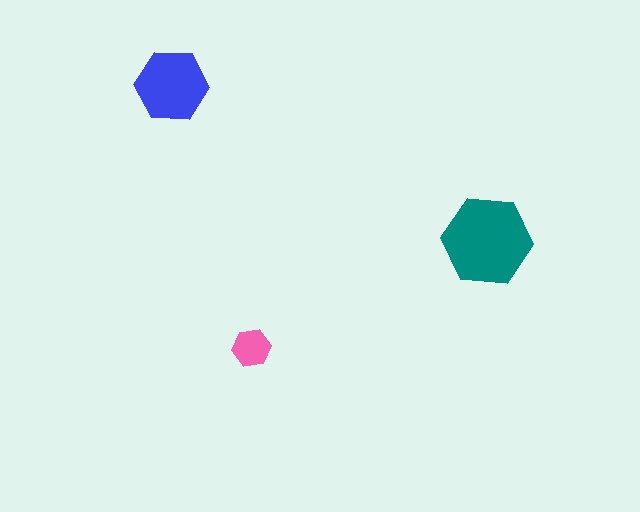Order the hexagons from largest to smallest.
the teal one, the blue one, the pink one.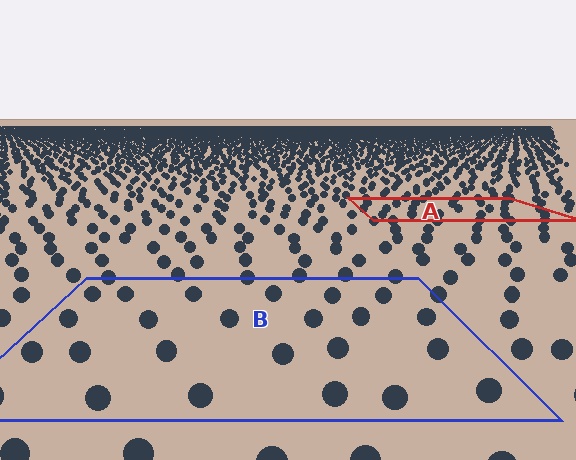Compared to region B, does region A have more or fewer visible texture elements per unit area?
Region A has more texture elements per unit area — they are packed more densely because it is farther away.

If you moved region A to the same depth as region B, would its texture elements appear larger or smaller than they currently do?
They would appear larger. At a closer depth, the same texture elements are projected at a bigger on-screen size.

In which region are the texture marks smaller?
The texture marks are smaller in region A, because it is farther away.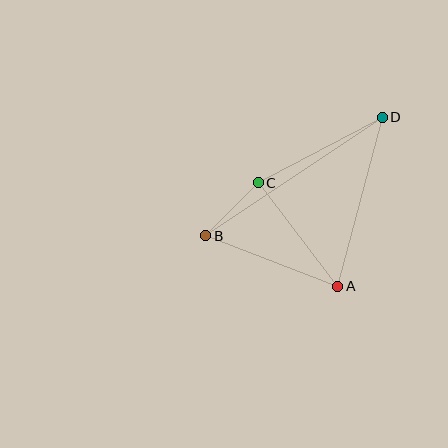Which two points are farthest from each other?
Points B and D are farthest from each other.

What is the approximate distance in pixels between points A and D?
The distance between A and D is approximately 175 pixels.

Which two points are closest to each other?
Points B and C are closest to each other.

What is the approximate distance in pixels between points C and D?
The distance between C and D is approximately 141 pixels.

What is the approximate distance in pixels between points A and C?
The distance between A and C is approximately 130 pixels.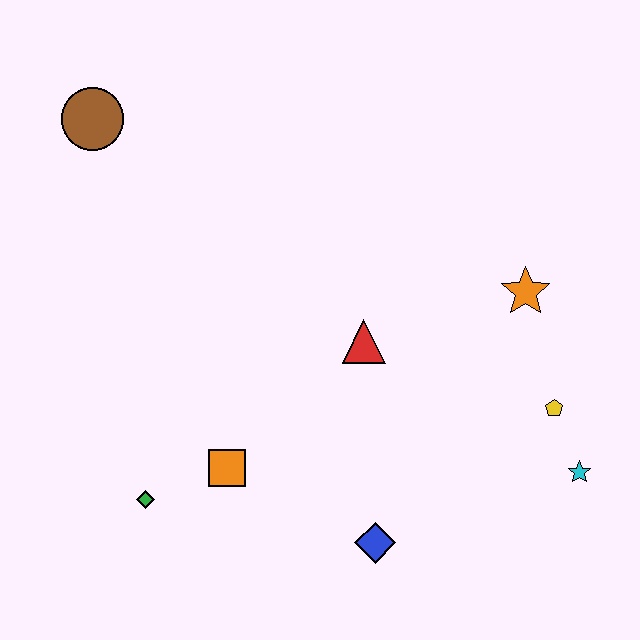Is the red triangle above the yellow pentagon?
Yes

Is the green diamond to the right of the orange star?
No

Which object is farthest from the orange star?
The brown circle is farthest from the orange star.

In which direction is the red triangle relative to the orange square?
The red triangle is to the right of the orange square.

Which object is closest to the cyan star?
The yellow pentagon is closest to the cyan star.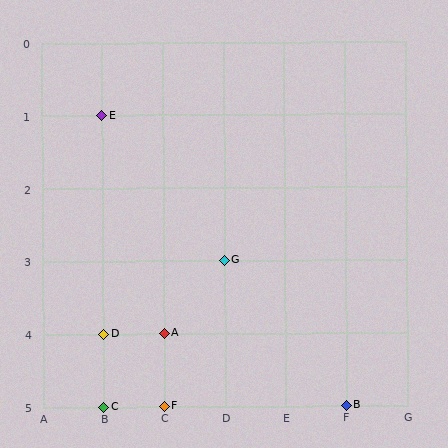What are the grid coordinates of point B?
Point B is at grid coordinates (F, 5).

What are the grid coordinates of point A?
Point A is at grid coordinates (C, 4).